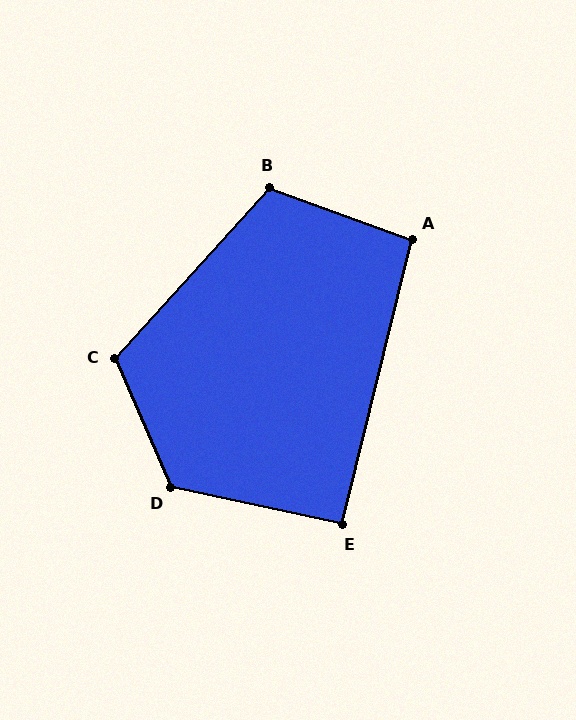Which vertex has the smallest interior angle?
E, at approximately 92 degrees.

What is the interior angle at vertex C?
Approximately 114 degrees (obtuse).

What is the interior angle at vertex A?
Approximately 96 degrees (obtuse).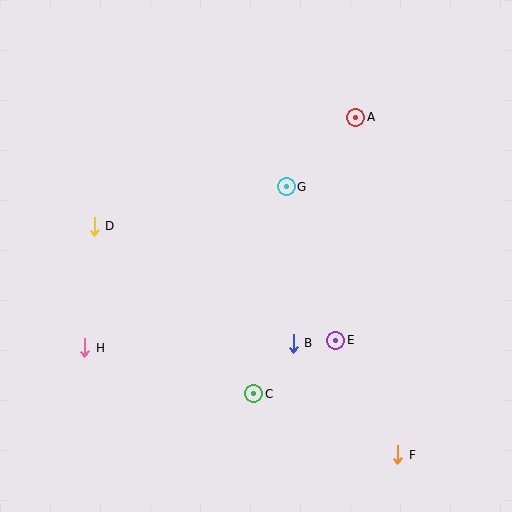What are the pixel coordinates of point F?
Point F is at (398, 455).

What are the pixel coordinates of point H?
Point H is at (85, 348).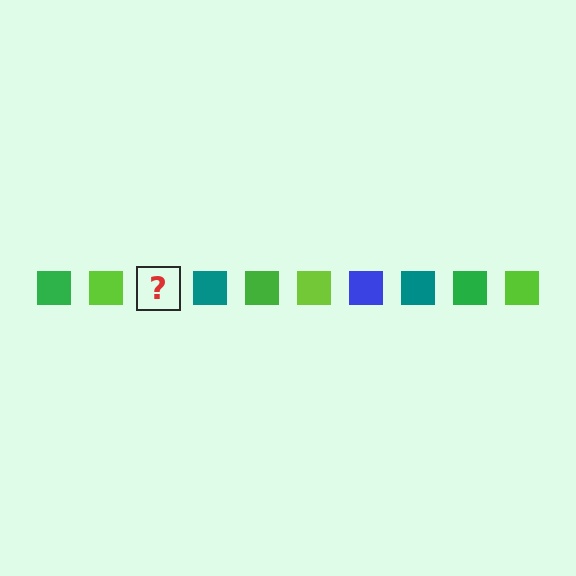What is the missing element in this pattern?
The missing element is a blue square.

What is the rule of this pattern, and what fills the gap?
The rule is that the pattern cycles through green, lime, blue, teal squares. The gap should be filled with a blue square.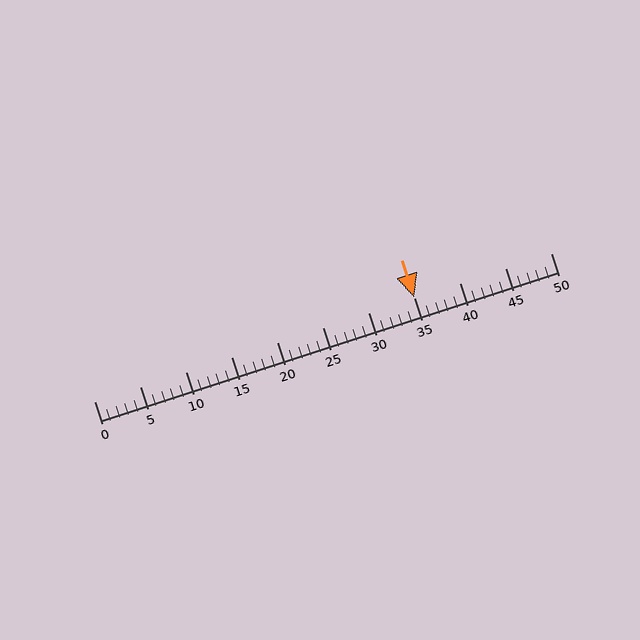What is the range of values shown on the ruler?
The ruler shows values from 0 to 50.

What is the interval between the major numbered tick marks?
The major tick marks are spaced 5 units apart.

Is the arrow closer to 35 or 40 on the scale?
The arrow is closer to 35.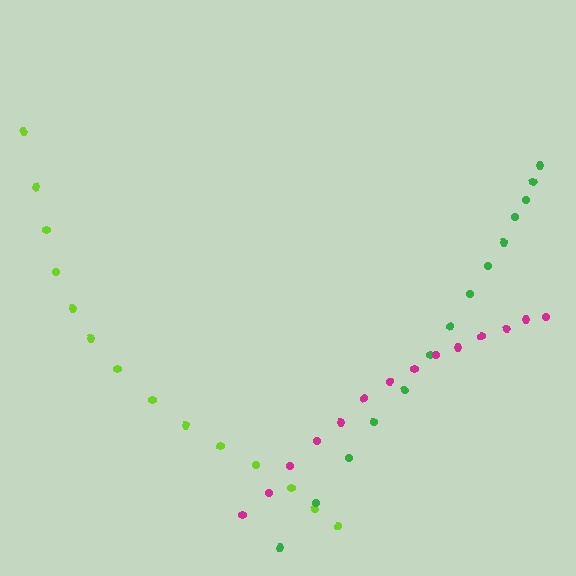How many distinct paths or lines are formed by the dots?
There are 3 distinct paths.